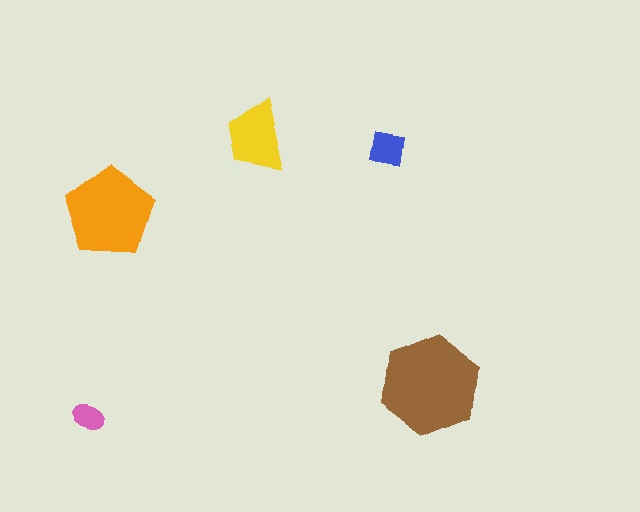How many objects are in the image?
There are 5 objects in the image.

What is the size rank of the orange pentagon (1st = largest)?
2nd.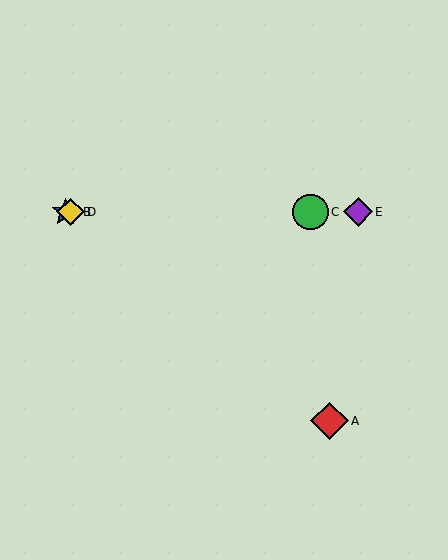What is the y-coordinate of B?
Object B is at y≈212.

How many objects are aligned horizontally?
4 objects (B, C, D, E) are aligned horizontally.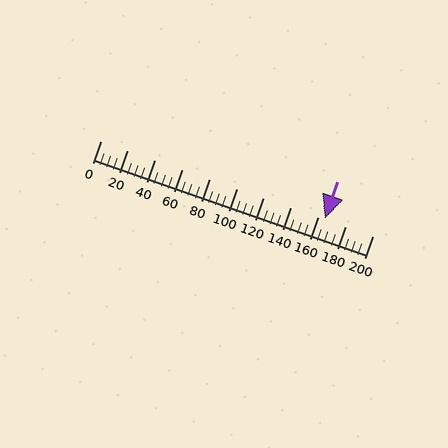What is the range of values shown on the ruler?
The ruler shows values from 0 to 200.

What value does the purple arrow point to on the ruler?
The purple arrow points to approximately 165.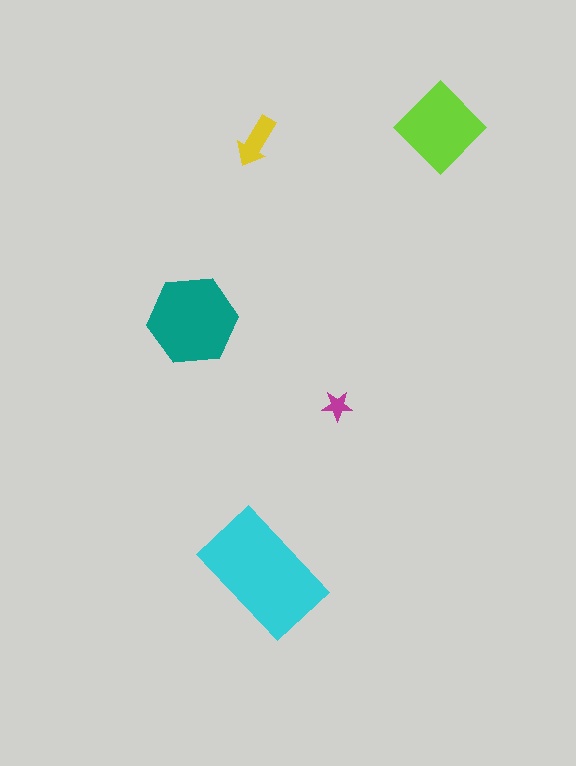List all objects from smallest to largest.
The magenta star, the yellow arrow, the lime diamond, the teal hexagon, the cyan rectangle.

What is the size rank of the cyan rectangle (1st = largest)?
1st.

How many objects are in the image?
There are 5 objects in the image.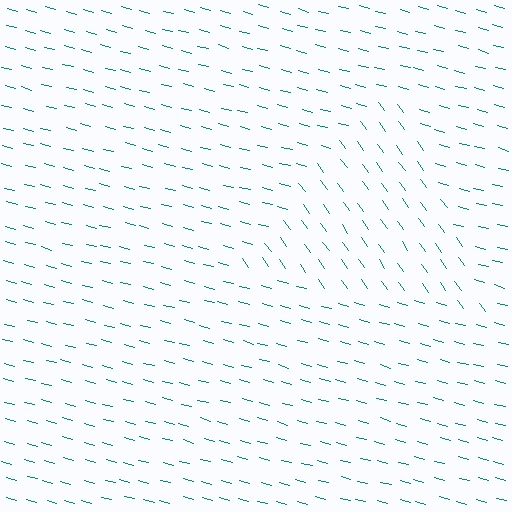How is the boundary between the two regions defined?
The boundary is defined purely by a change in line orientation (approximately 39 degrees difference). All lines are the same color and thickness.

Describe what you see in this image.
The image is filled with small teal line segments. A triangle region in the image has lines oriented differently from the surrounding lines, creating a visible texture boundary.